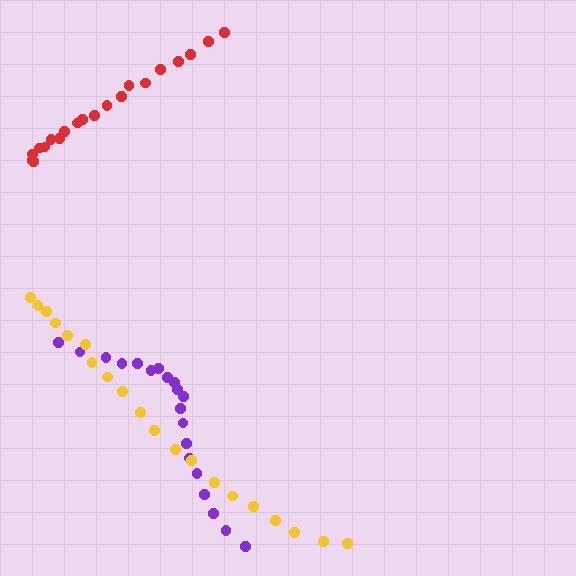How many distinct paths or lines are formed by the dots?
There are 3 distinct paths.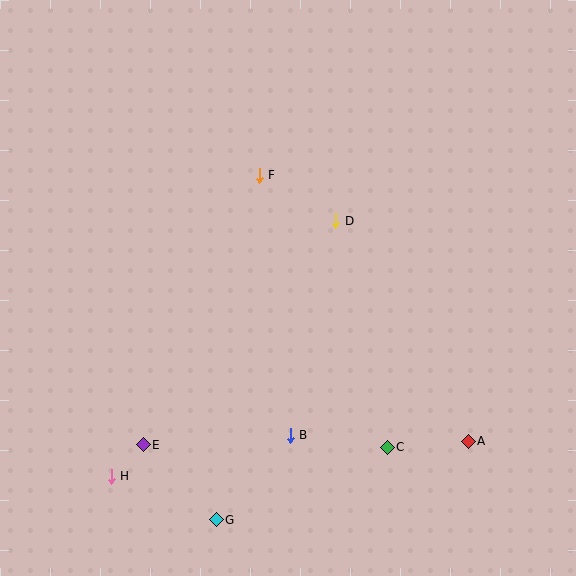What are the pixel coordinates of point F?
Point F is at (259, 175).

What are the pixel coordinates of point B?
Point B is at (290, 435).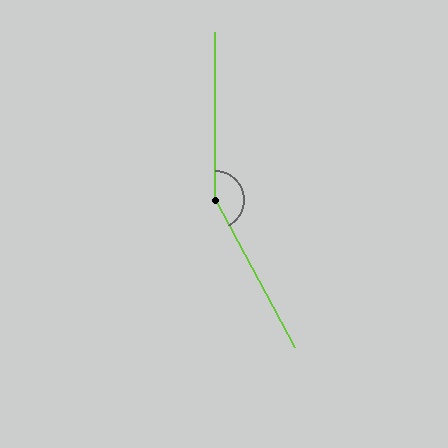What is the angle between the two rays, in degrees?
Approximately 151 degrees.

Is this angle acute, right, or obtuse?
It is obtuse.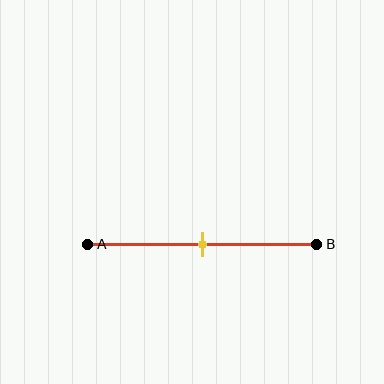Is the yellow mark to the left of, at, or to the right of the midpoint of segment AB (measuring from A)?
The yellow mark is approximately at the midpoint of segment AB.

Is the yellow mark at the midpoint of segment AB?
Yes, the mark is approximately at the midpoint.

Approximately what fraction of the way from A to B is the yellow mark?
The yellow mark is approximately 50% of the way from A to B.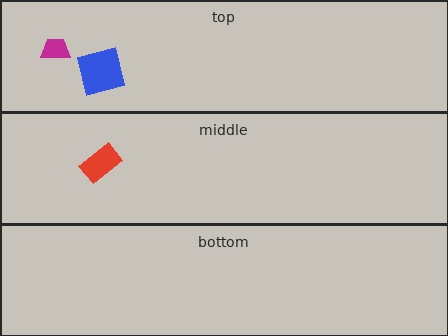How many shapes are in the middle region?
1.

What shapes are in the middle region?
The red rectangle.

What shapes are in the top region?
The magenta trapezoid, the blue square.